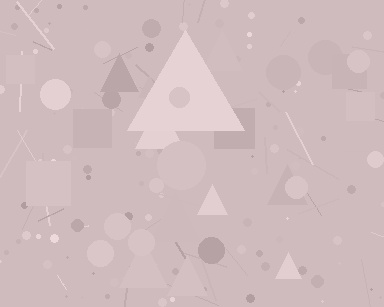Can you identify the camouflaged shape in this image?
The camouflaged shape is a triangle.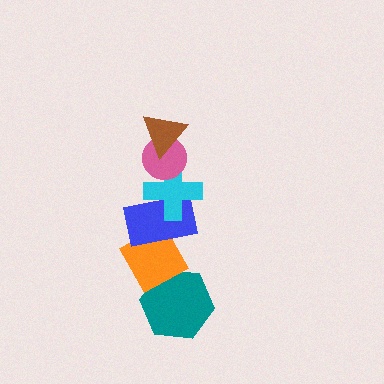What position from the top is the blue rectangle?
The blue rectangle is 4th from the top.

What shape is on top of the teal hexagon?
The orange diamond is on top of the teal hexagon.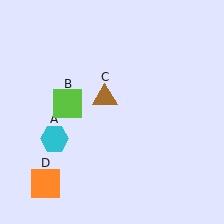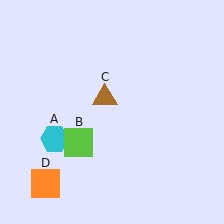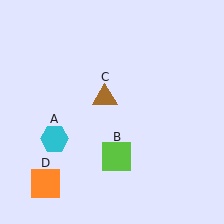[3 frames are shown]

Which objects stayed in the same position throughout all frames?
Cyan hexagon (object A) and brown triangle (object C) and orange square (object D) remained stationary.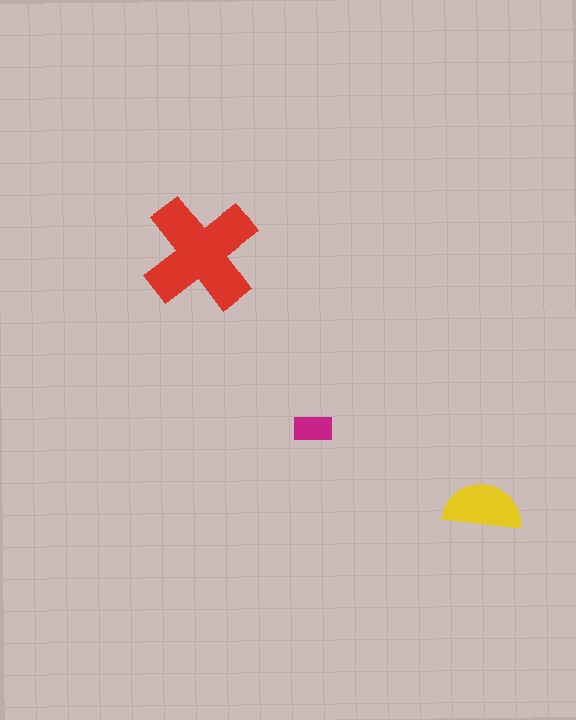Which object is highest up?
The red cross is topmost.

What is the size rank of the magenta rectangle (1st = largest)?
3rd.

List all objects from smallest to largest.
The magenta rectangle, the yellow semicircle, the red cross.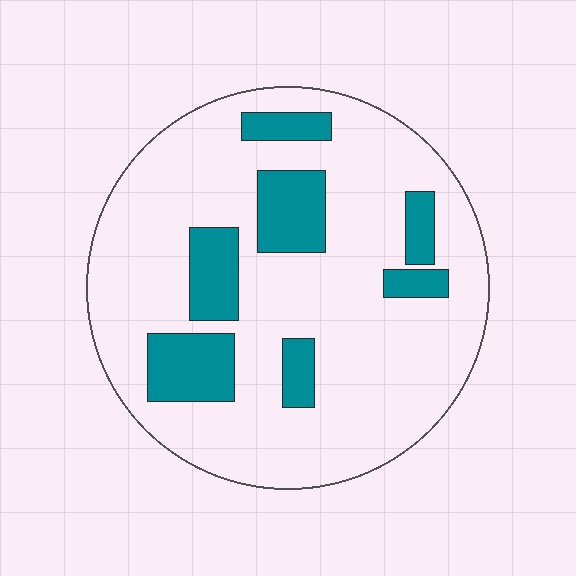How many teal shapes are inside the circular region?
7.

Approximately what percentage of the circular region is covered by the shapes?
Approximately 20%.